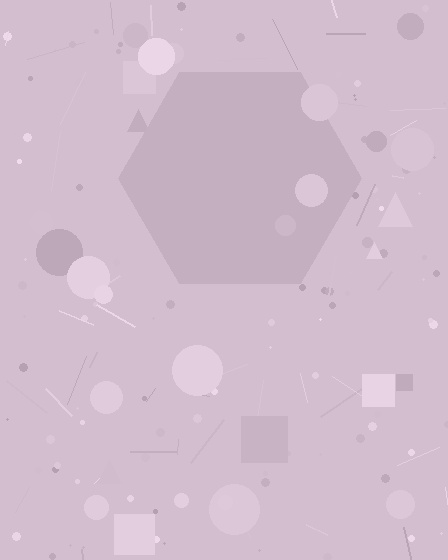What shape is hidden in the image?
A hexagon is hidden in the image.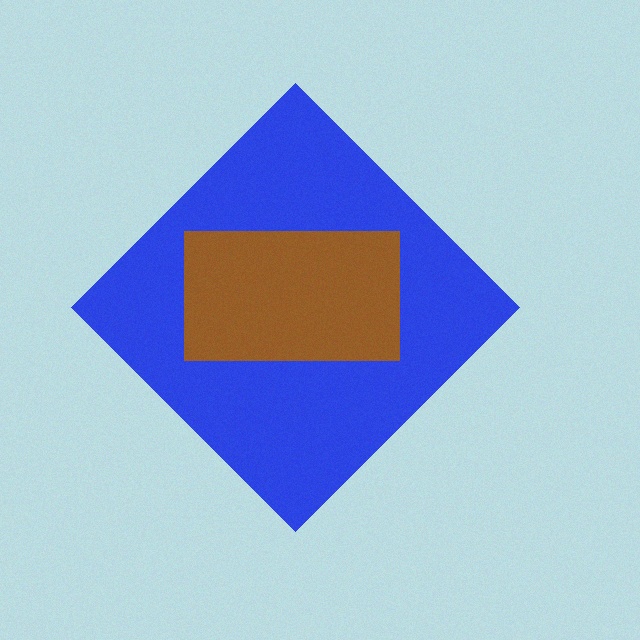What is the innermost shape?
The brown rectangle.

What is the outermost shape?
The blue diamond.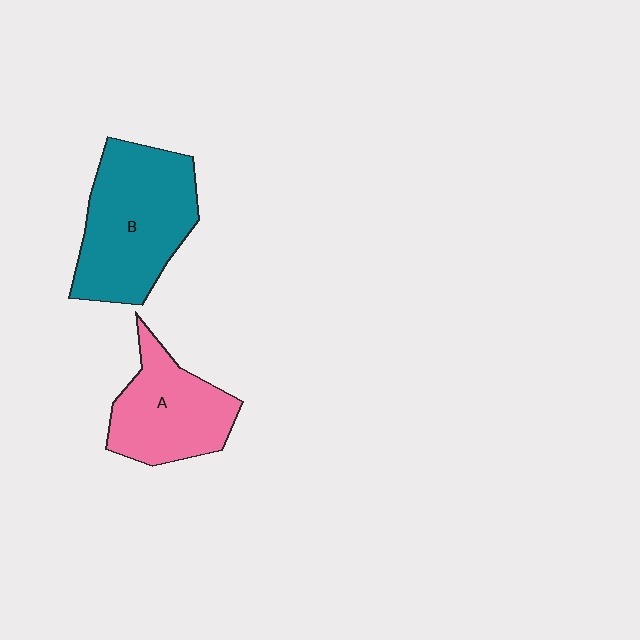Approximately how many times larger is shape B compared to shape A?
Approximately 1.4 times.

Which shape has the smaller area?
Shape A (pink).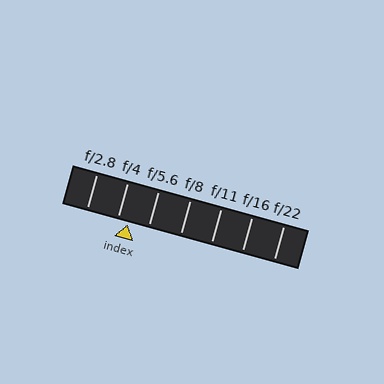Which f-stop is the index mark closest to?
The index mark is closest to f/4.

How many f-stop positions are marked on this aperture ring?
There are 7 f-stop positions marked.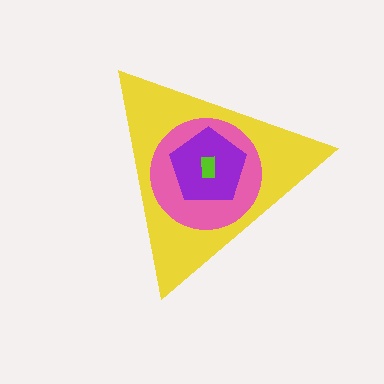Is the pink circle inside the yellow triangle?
Yes.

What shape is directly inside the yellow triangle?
The pink circle.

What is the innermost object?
The lime rectangle.